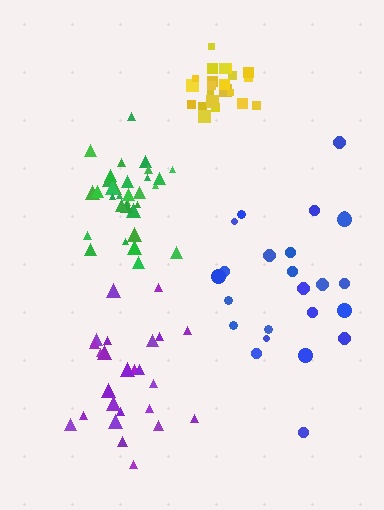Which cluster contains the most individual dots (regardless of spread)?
Green (32).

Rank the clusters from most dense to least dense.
yellow, green, purple, blue.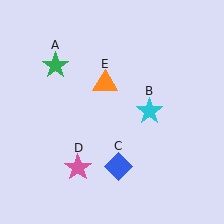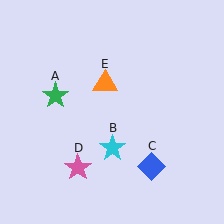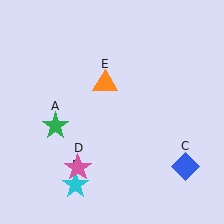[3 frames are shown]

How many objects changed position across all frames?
3 objects changed position: green star (object A), cyan star (object B), blue diamond (object C).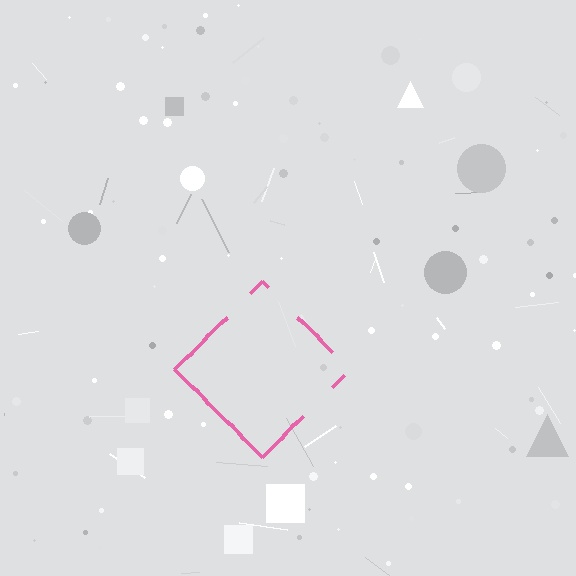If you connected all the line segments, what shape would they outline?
They would outline a diamond.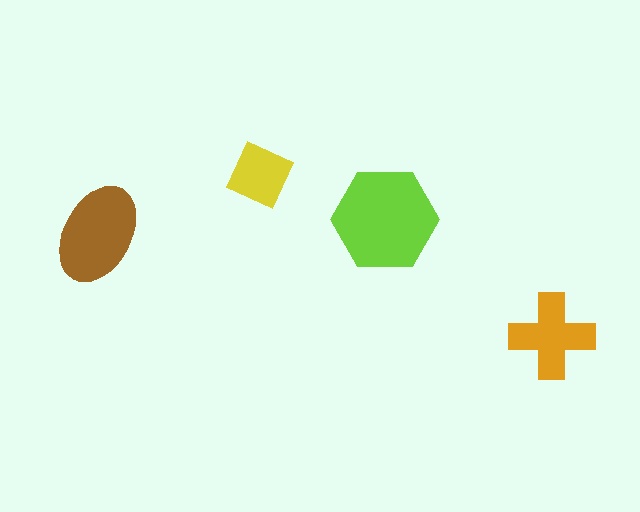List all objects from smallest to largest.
The yellow diamond, the orange cross, the brown ellipse, the lime hexagon.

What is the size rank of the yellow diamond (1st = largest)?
4th.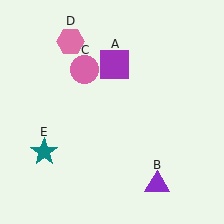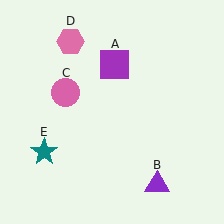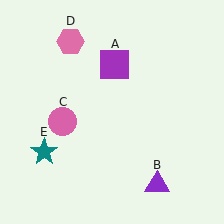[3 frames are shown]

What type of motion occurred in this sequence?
The pink circle (object C) rotated counterclockwise around the center of the scene.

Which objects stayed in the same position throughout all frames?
Purple square (object A) and purple triangle (object B) and pink hexagon (object D) and teal star (object E) remained stationary.